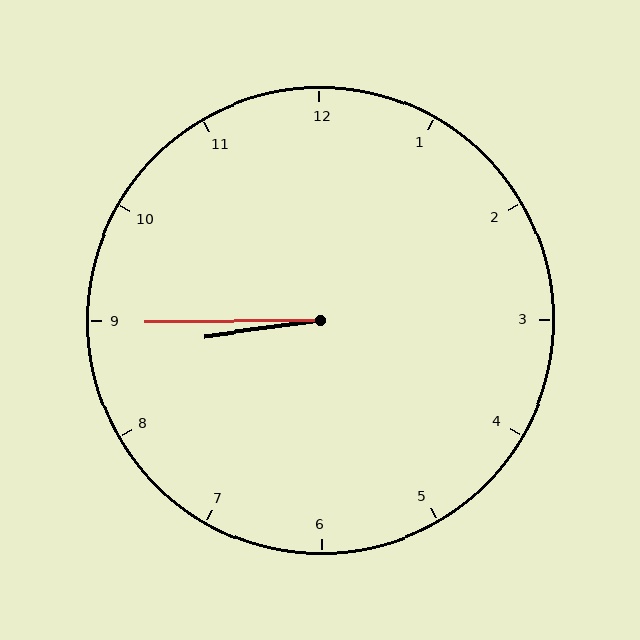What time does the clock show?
8:45.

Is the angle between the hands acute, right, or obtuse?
It is acute.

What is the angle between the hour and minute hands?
Approximately 8 degrees.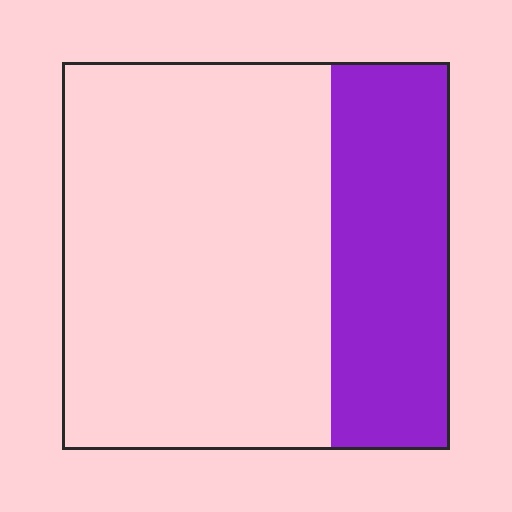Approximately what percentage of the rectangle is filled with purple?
Approximately 30%.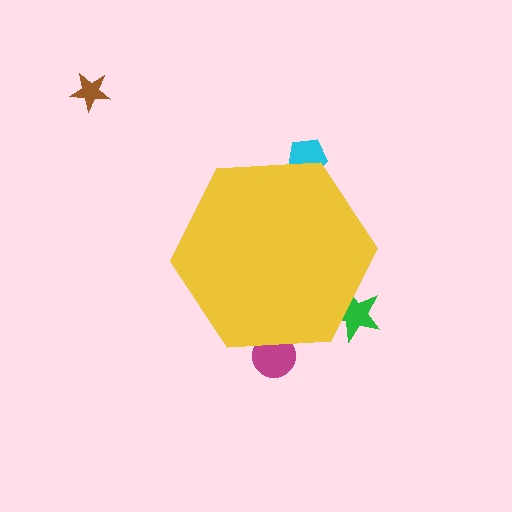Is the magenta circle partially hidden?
Yes, the magenta circle is partially hidden behind the yellow hexagon.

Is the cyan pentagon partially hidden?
Yes, the cyan pentagon is partially hidden behind the yellow hexagon.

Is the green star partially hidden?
Yes, the green star is partially hidden behind the yellow hexagon.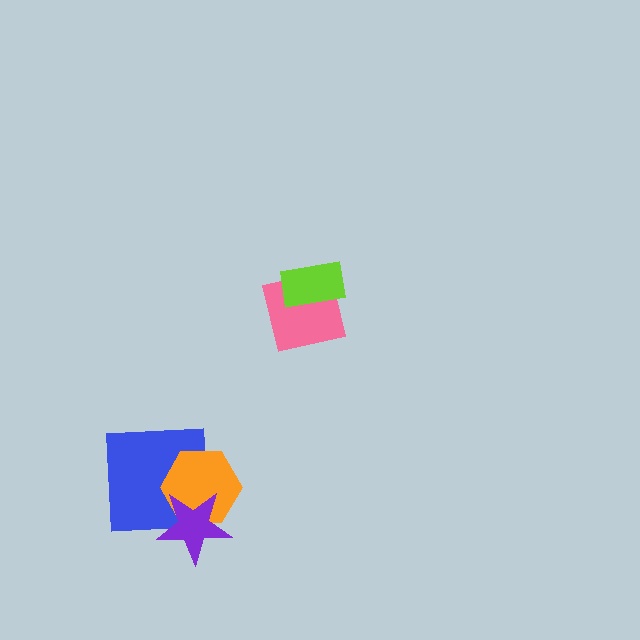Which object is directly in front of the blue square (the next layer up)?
The orange hexagon is directly in front of the blue square.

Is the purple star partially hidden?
No, no other shape covers it.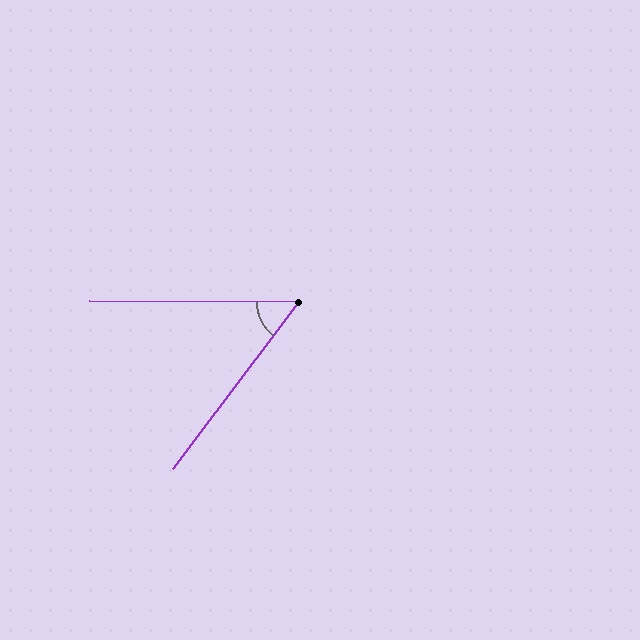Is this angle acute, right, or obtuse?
It is acute.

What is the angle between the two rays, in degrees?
Approximately 53 degrees.